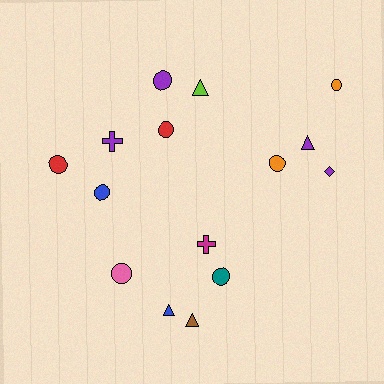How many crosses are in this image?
There are 2 crosses.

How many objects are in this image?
There are 15 objects.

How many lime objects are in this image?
There is 1 lime object.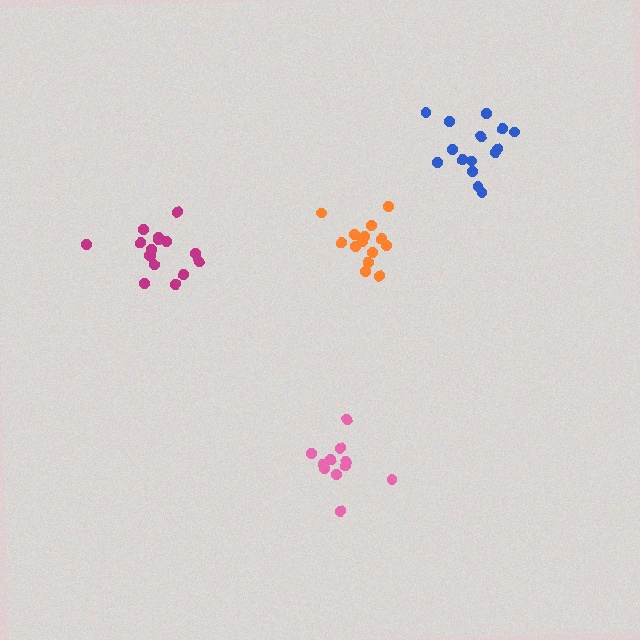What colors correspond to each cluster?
The clusters are colored: magenta, pink, blue, orange.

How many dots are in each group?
Group 1: 16 dots, Group 2: 11 dots, Group 3: 15 dots, Group 4: 14 dots (56 total).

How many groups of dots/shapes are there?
There are 4 groups.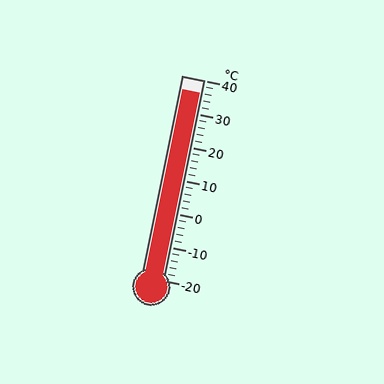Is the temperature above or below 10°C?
The temperature is above 10°C.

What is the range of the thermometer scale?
The thermometer scale ranges from -20°C to 40°C.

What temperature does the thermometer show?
The thermometer shows approximately 36°C.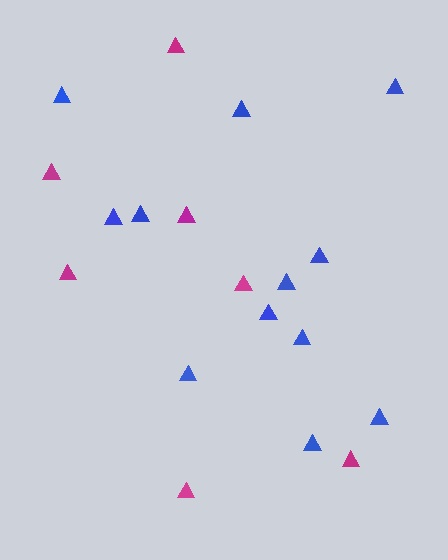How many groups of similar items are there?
There are 2 groups: one group of blue triangles (12) and one group of magenta triangles (7).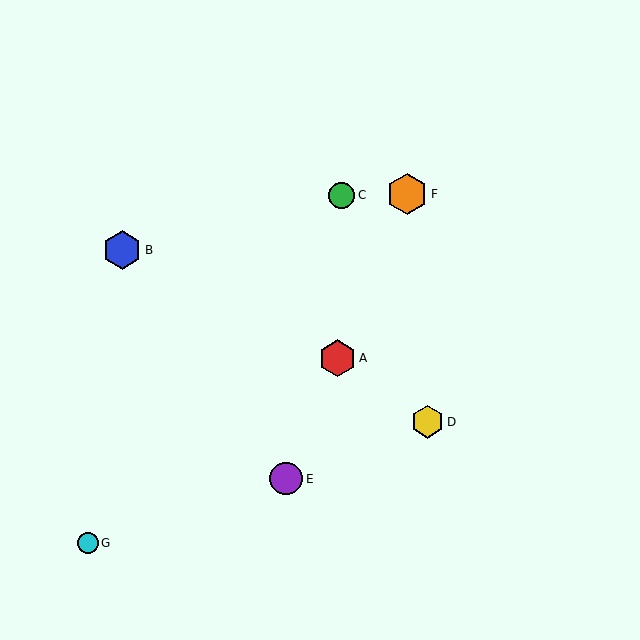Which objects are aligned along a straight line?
Objects A, E, F are aligned along a straight line.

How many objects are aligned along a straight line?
3 objects (A, E, F) are aligned along a straight line.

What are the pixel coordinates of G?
Object G is at (88, 543).